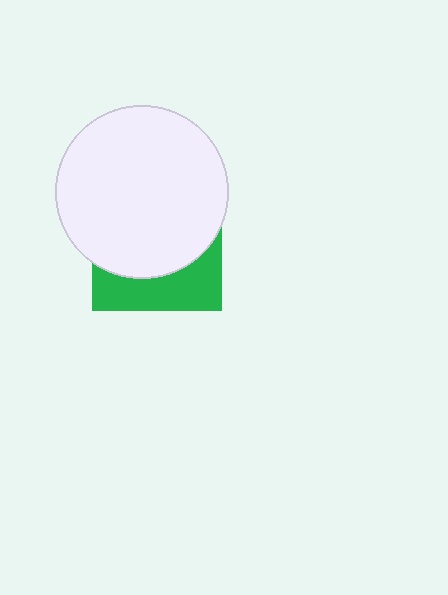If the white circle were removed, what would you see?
You would see the complete green square.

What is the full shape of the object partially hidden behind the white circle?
The partially hidden object is a green square.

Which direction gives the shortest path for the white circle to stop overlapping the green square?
Moving up gives the shortest separation.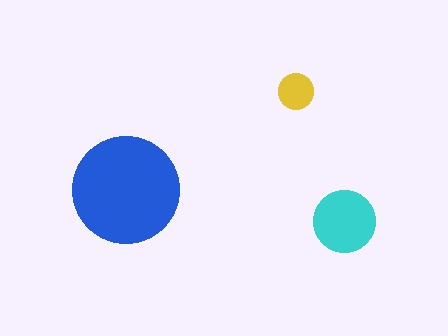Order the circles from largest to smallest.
the blue one, the cyan one, the yellow one.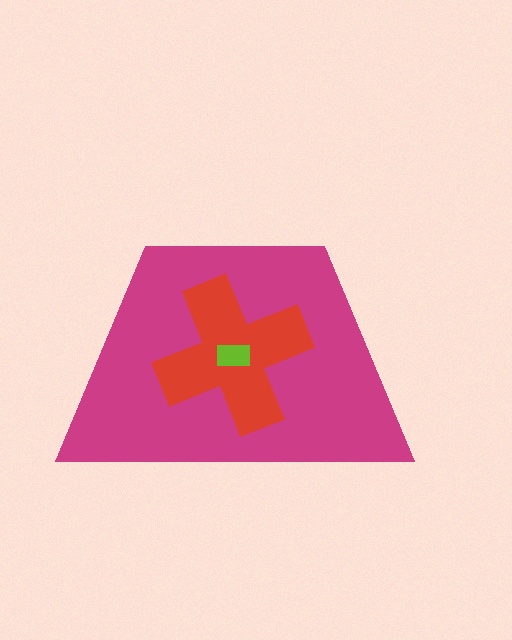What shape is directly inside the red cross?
The lime rectangle.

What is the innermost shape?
The lime rectangle.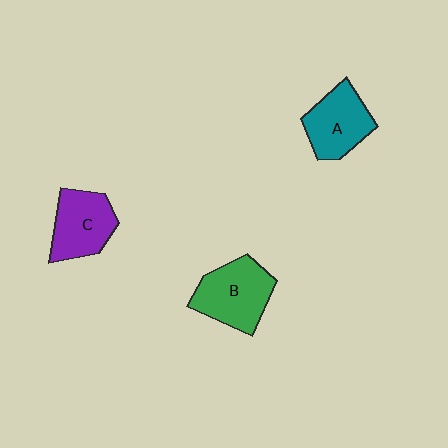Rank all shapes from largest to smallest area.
From largest to smallest: B (green), C (purple), A (teal).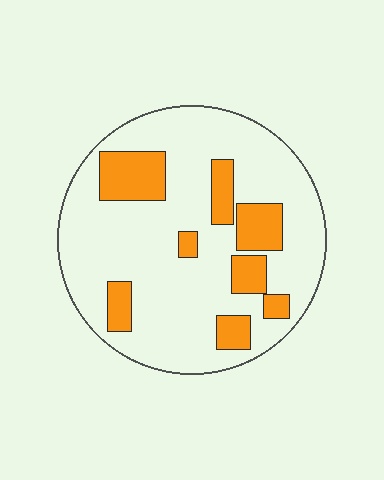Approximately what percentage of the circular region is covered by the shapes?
Approximately 20%.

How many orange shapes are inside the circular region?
8.